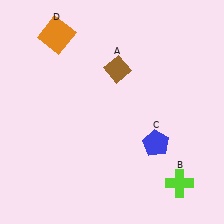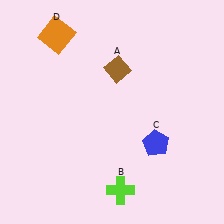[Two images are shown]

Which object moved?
The lime cross (B) moved left.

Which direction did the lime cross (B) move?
The lime cross (B) moved left.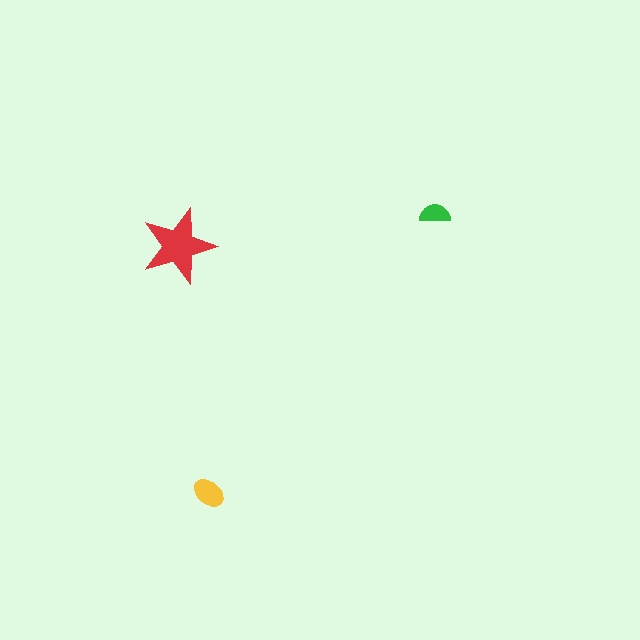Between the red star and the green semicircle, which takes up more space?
The red star.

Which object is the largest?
The red star.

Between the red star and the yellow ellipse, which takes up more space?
The red star.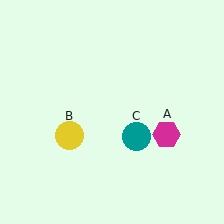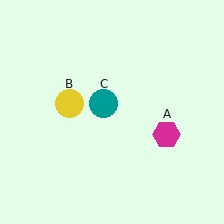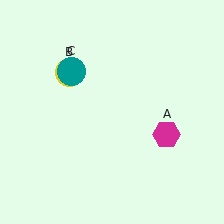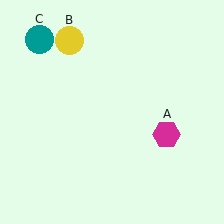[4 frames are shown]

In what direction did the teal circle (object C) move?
The teal circle (object C) moved up and to the left.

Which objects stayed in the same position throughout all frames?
Magenta hexagon (object A) remained stationary.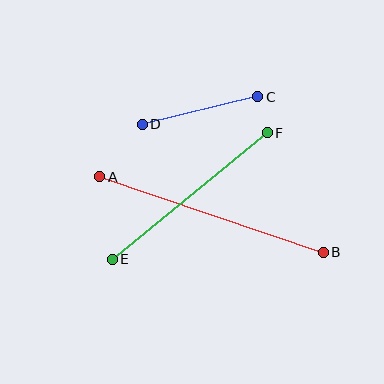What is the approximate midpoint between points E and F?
The midpoint is at approximately (190, 196) pixels.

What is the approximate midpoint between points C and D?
The midpoint is at approximately (200, 111) pixels.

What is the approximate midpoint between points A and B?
The midpoint is at approximately (211, 215) pixels.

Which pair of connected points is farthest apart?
Points A and B are farthest apart.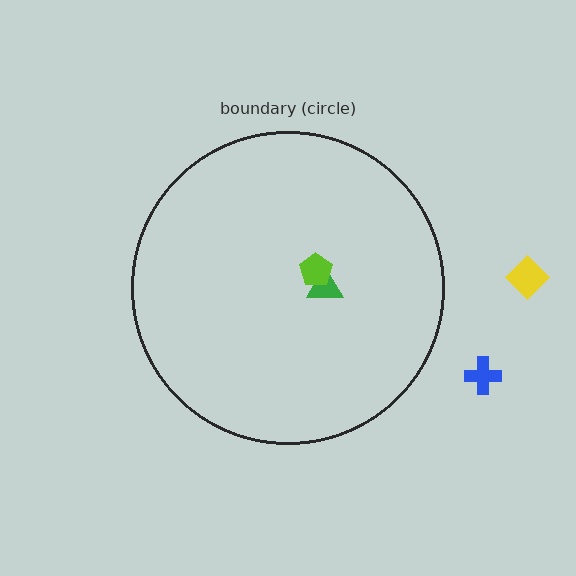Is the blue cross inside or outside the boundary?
Outside.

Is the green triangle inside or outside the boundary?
Inside.